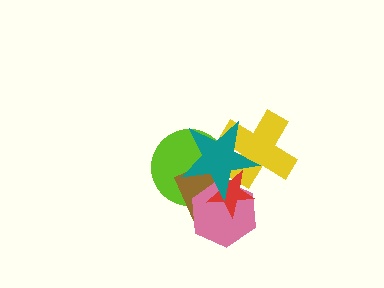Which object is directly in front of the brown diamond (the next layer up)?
The yellow cross is directly in front of the brown diamond.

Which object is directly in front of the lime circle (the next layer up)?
The brown diamond is directly in front of the lime circle.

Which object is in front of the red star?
The teal star is in front of the red star.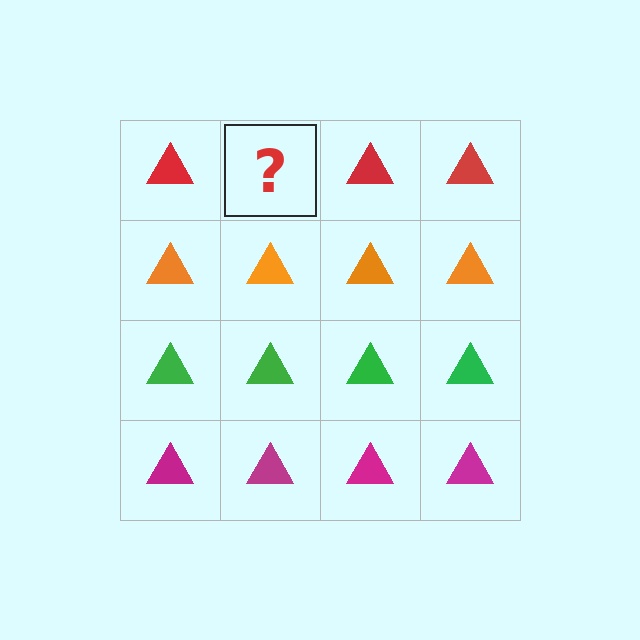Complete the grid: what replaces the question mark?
The question mark should be replaced with a red triangle.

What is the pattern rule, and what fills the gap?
The rule is that each row has a consistent color. The gap should be filled with a red triangle.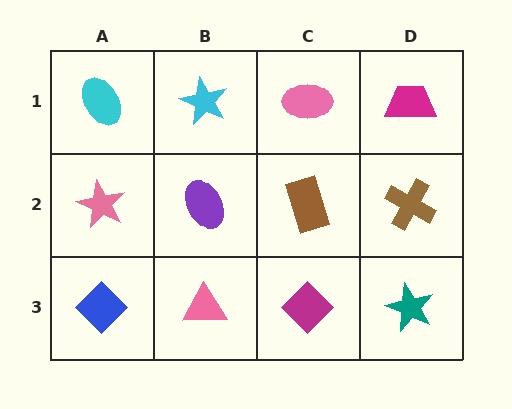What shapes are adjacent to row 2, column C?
A pink ellipse (row 1, column C), a magenta diamond (row 3, column C), a purple ellipse (row 2, column B), a brown cross (row 2, column D).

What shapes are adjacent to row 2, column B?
A cyan star (row 1, column B), a pink triangle (row 3, column B), a pink star (row 2, column A), a brown rectangle (row 2, column C).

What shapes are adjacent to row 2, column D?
A magenta trapezoid (row 1, column D), a teal star (row 3, column D), a brown rectangle (row 2, column C).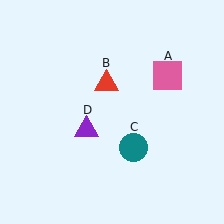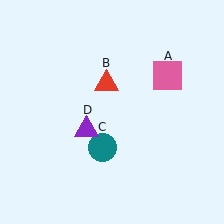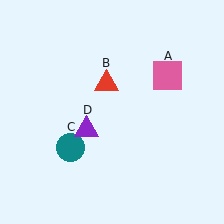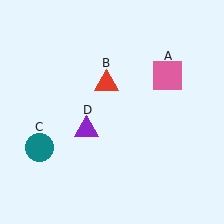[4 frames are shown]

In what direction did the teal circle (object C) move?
The teal circle (object C) moved left.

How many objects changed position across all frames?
1 object changed position: teal circle (object C).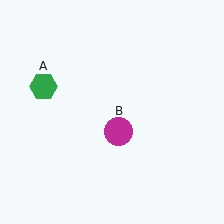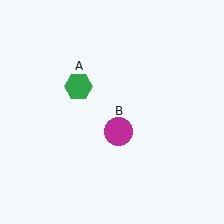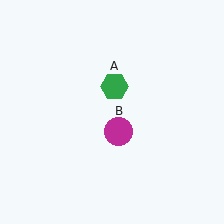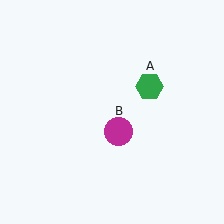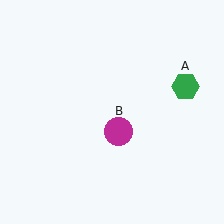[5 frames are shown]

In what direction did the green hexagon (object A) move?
The green hexagon (object A) moved right.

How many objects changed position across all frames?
1 object changed position: green hexagon (object A).